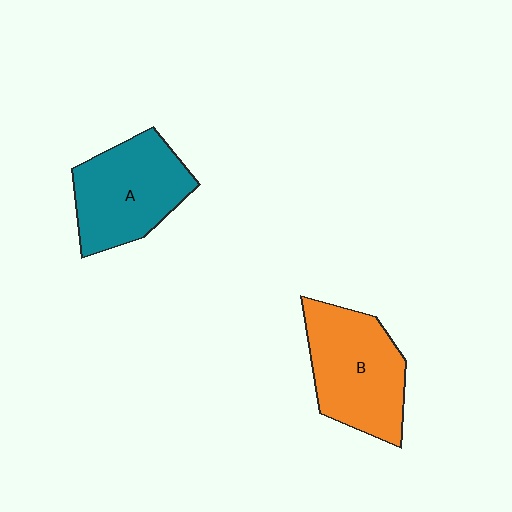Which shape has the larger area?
Shape B (orange).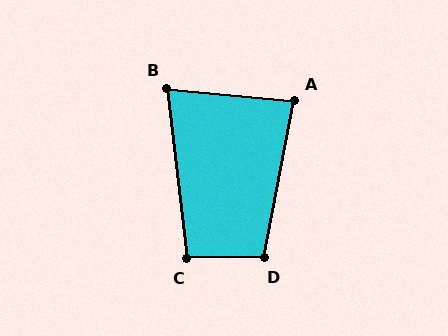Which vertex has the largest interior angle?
D, at approximately 102 degrees.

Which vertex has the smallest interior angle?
B, at approximately 78 degrees.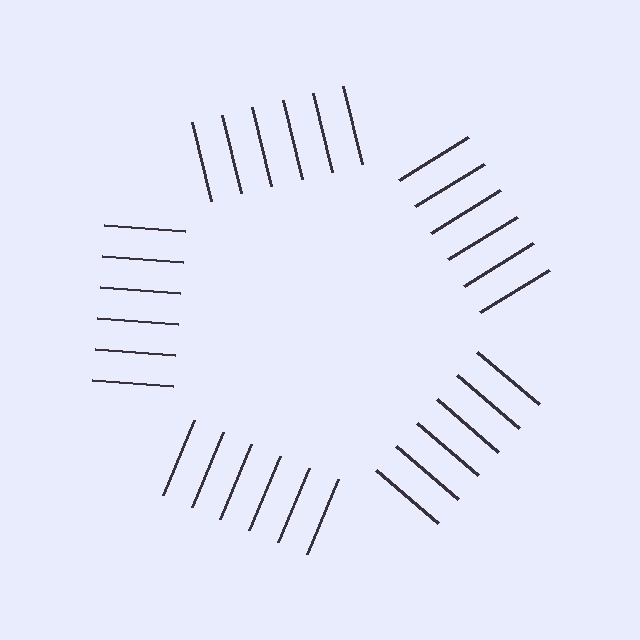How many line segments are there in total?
30 — 6 along each of the 5 edges.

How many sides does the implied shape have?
5 sides — the line-ends trace a pentagon.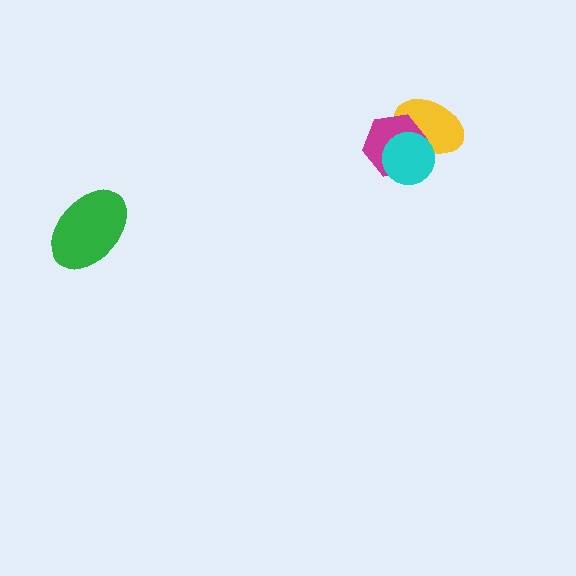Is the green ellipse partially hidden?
No, no other shape covers it.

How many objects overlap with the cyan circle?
2 objects overlap with the cyan circle.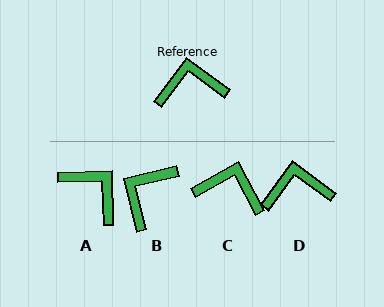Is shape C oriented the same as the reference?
No, it is off by about 25 degrees.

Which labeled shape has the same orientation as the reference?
D.